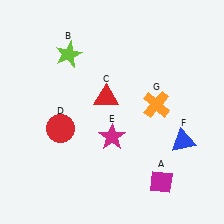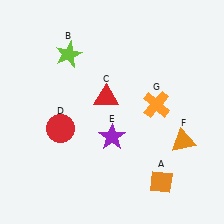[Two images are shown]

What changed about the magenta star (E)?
In Image 1, E is magenta. In Image 2, it changed to purple.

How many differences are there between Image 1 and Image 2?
There are 3 differences between the two images.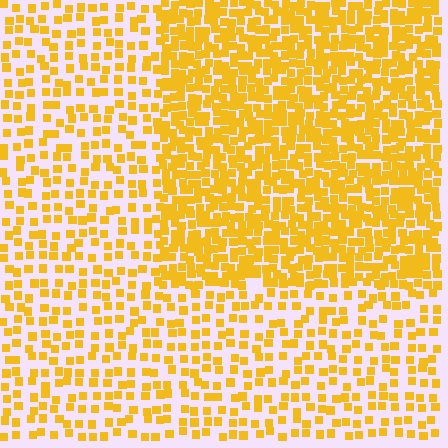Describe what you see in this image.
The image contains small yellow elements arranged at two different densities. A rectangle-shaped region is visible where the elements are more densely packed than the surrounding area.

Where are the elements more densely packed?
The elements are more densely packed inside the rectangle boundary.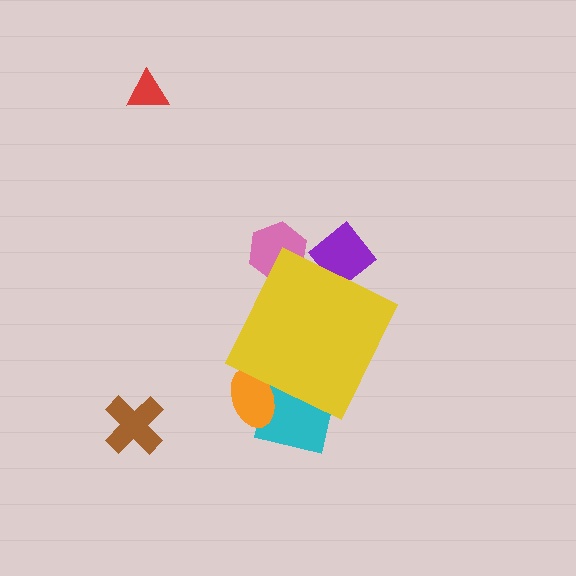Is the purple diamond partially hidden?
Yes, the purple diamond is partially hidden behind the yellow diamond.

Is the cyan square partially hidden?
Yes, the cyan square is partially hidden behind the yellow diamond.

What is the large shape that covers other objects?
A yellow diamond.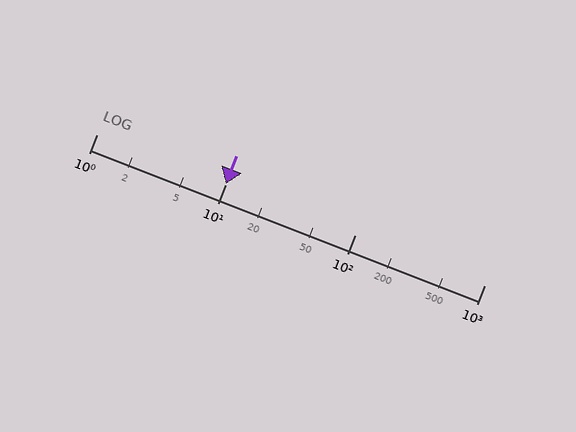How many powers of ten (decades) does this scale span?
The scale spans 3 decades, from 1 to 1000.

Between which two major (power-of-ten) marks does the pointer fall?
The pointer is between 10 and 100.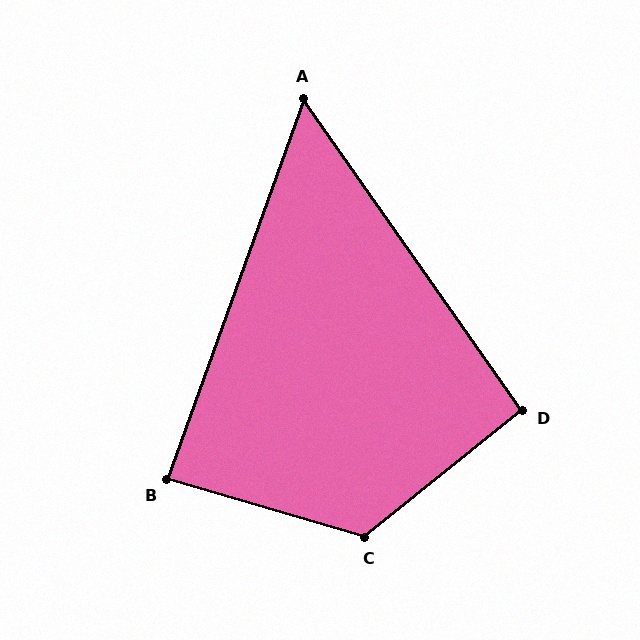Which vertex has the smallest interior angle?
A, at approximately 55 degrees.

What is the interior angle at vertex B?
Approximately 86 degrees (approximately right).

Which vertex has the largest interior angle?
C, at approximately 125 degrees.